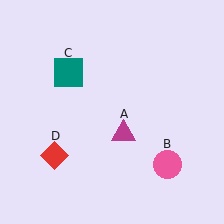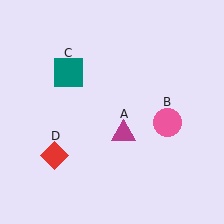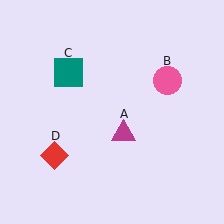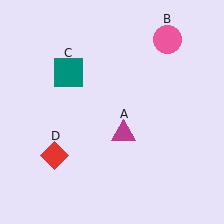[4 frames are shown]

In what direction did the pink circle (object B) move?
The pink circle (object B) moved up.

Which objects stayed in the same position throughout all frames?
Magenta triangle (object A) and teal square (object C) and red diamond (object D) remained stationary.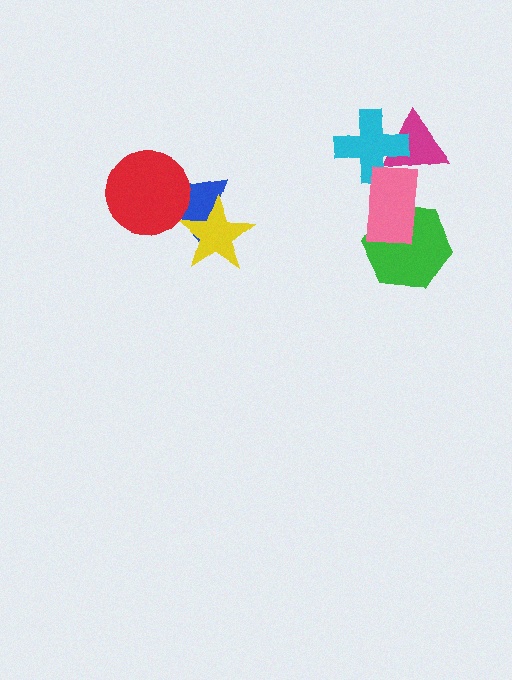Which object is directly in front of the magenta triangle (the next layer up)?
The cyan cross is directly in front of the magenta triangle.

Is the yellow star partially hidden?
No, no other shape covers it.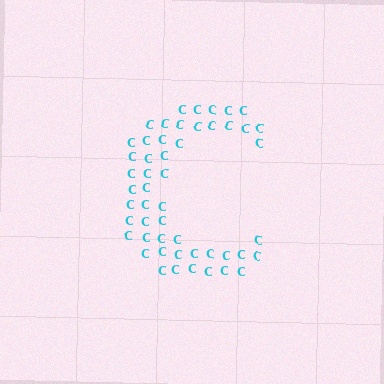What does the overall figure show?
The overall figure shows the letter C.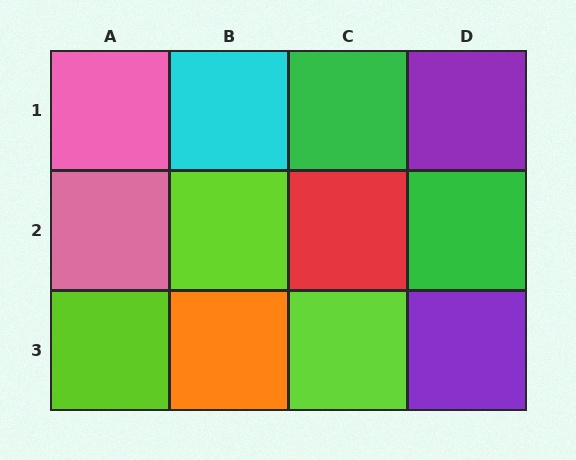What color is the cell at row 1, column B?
Cyan.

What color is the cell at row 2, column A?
Pink.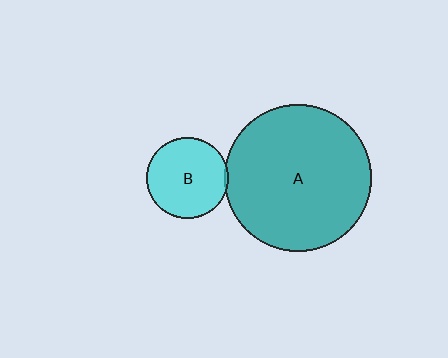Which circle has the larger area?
Circle A (teal).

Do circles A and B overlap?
Yes.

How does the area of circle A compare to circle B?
Approximately 3.2 times.